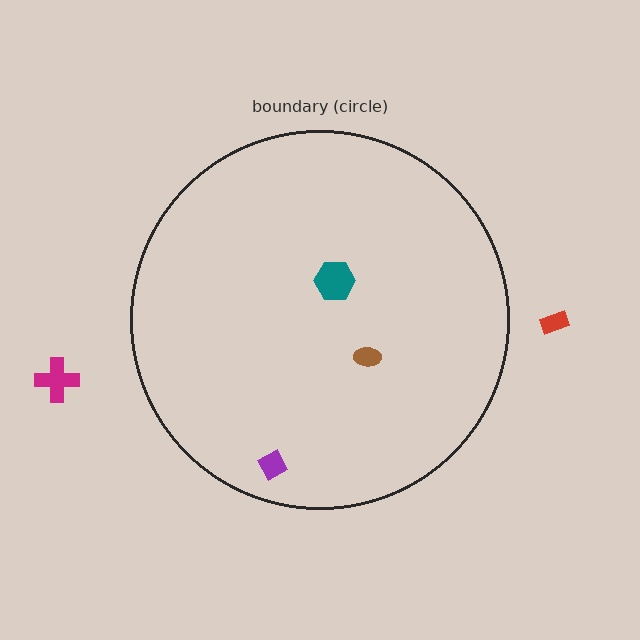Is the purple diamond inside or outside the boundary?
Inside.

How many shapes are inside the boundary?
3 inside, 2 outside.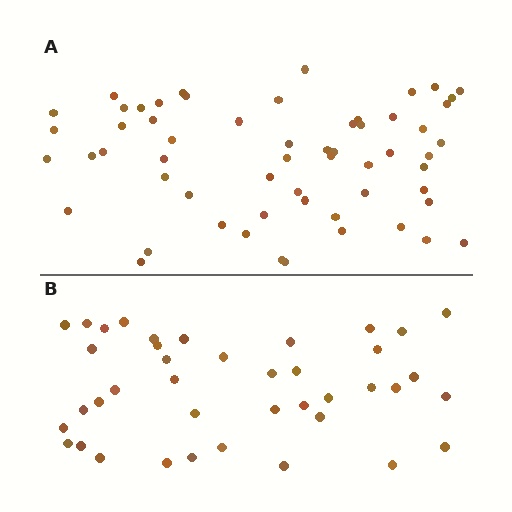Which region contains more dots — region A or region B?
Region A (the top region) has more dots.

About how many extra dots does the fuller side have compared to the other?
Region A has approximately 20 more dots than region B.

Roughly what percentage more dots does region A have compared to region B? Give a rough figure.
About 50% more.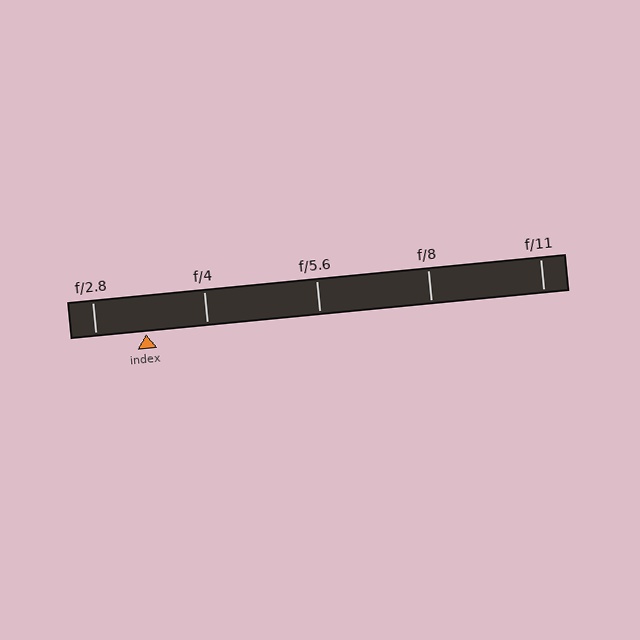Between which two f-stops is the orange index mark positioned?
The index mark is between f/2.8 and f/4.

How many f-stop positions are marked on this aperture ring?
There are 5 f-stop positions marked.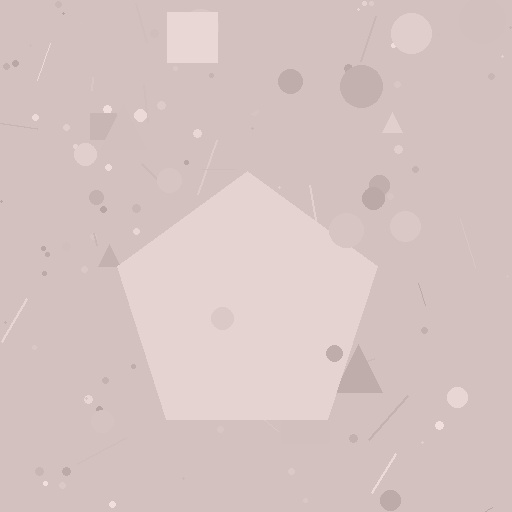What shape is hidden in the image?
A pentagon is hidden in the image.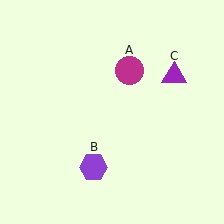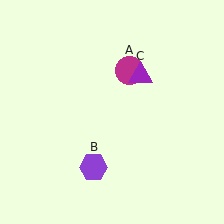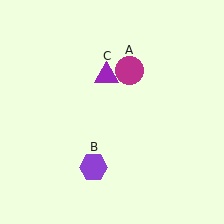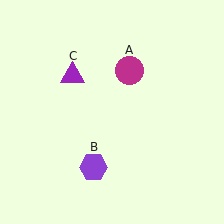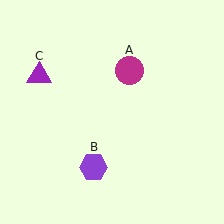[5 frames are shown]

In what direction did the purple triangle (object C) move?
The purple triangle (object C) moved left.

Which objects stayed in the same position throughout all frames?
Magenta circle (object A) and purple hexagon (object B) remained stationary.